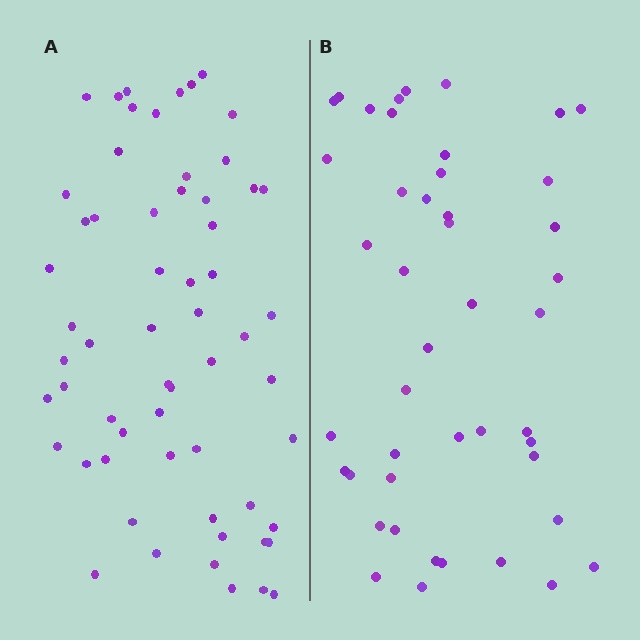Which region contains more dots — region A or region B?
Region A (the left region) has more dots.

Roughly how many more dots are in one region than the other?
Region A has approximately 15 more dots than region B.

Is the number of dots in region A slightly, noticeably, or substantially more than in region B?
Region A has noticeably more, but not dramatically so. The ratio is roughly 1.3 to 1.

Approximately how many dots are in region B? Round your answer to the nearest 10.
About 40 dots. (The exact count is 45, which rounds to 40.)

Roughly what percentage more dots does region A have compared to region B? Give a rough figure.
About 35% more.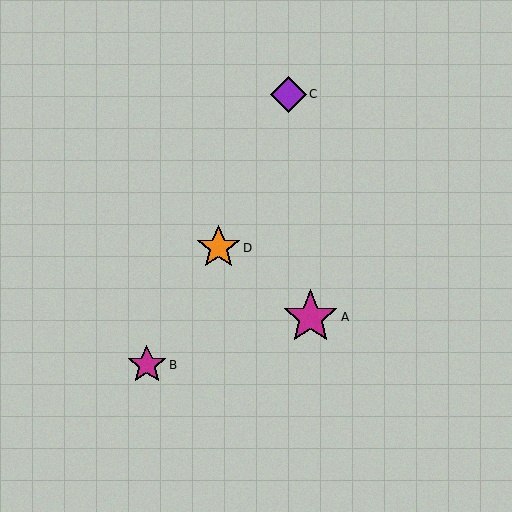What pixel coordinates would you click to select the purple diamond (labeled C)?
Click at (289, 94) to select the purple diamond C.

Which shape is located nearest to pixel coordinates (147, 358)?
The magenta star (labeled B) at (147, 365) is nearest to that location.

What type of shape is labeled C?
Shape C is a purple diamond.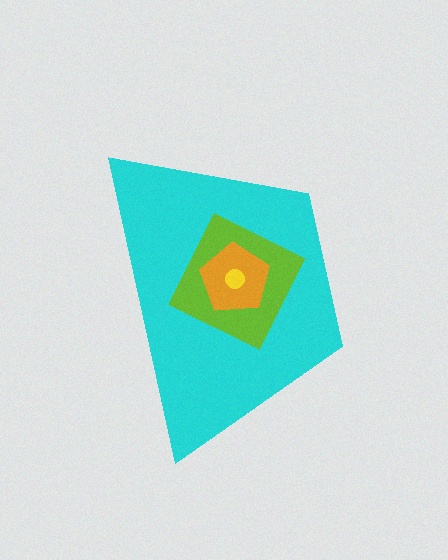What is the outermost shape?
The cyan trapezoid.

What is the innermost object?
The yellow circle.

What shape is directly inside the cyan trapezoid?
The lime square.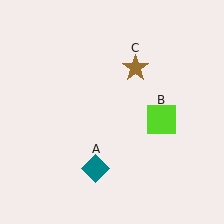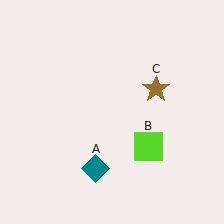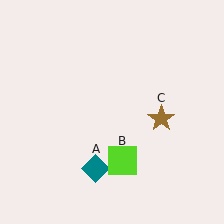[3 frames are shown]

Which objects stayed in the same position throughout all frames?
Teal diamond (object A) remained stationary.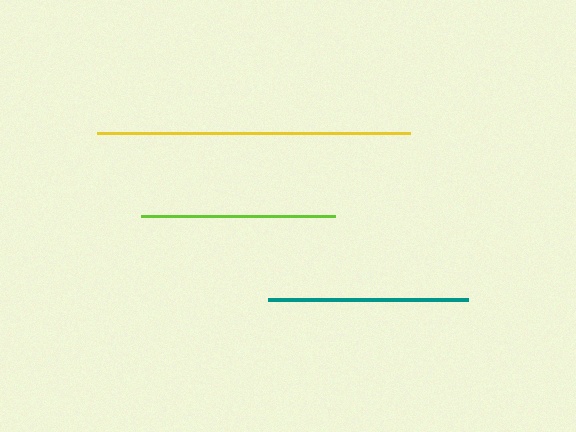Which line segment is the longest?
The yellow line is the longest at approximately 313 pixels.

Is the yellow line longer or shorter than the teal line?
The yellow line is longer than the teal line.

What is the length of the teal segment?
The teal segment is approximately 200 pixels long.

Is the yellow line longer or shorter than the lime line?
The yellow line is longer than the lime line.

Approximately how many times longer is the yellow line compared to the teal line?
The yellow line is approximately 1.6 times the length of the teal line.